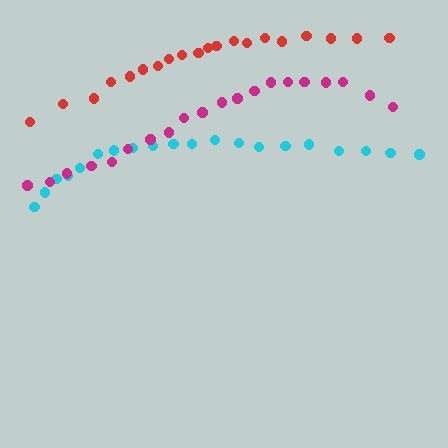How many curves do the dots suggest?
There are 3 distinct paths.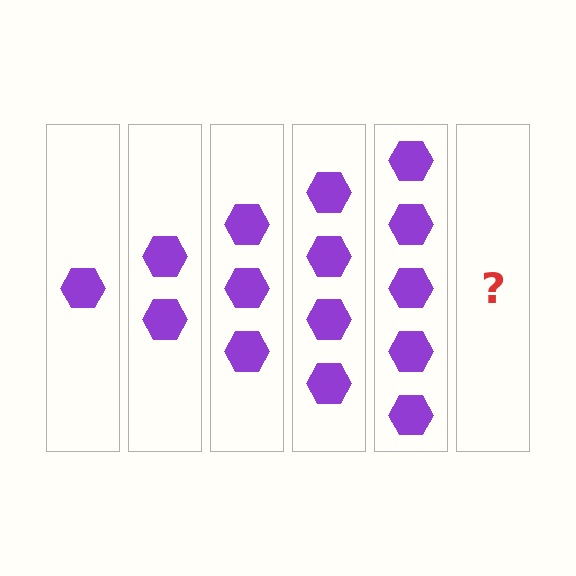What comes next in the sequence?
The next element should be 6 hexagons.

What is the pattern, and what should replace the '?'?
The pattern is that each step adds one more hexagon. The '?' should be 6 hexagons.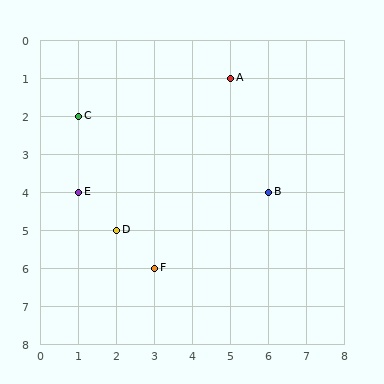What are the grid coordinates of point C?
Point C is at grid coordinates (1, 2).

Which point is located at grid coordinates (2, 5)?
Point D is at (2, 5).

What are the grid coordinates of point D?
Point D is at grid coordinates (2, 5).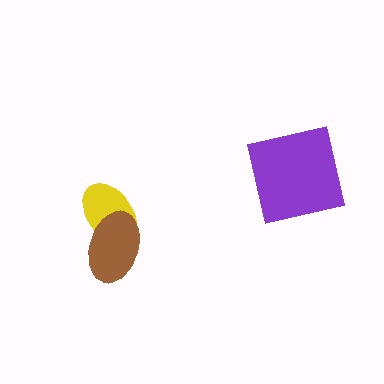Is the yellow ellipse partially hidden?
Yes, it is partially covered by another shape.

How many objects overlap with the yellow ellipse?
1 object overlaps with the yellow ellipse.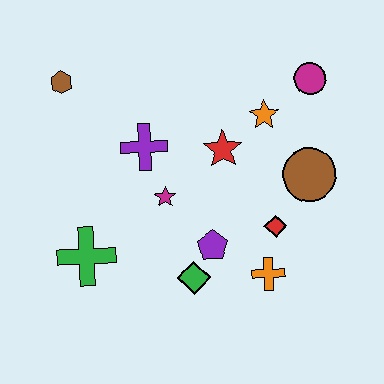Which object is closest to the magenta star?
The purple cross is closest to the magenta star.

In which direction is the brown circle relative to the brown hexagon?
The brown circle is to the right of the brown hexagon.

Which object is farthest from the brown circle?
The brown hexagon is farthest from the brown circle.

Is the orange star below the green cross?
No